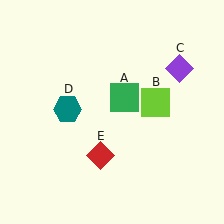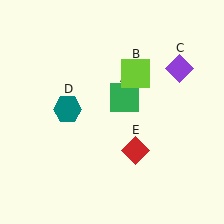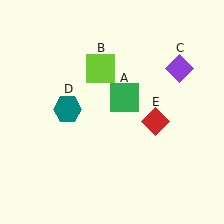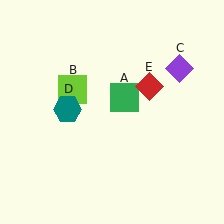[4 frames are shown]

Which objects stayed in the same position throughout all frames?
Green square (object A) and purple diamond (object C) and teal hexagon (object D) remained stationary.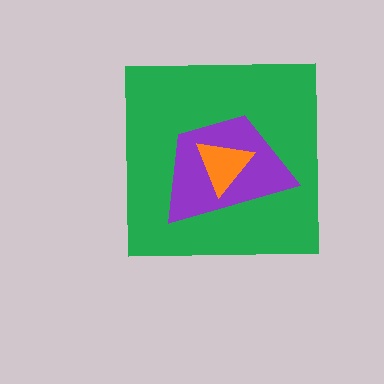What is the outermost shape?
The green square.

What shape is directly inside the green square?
The purple trapezoid.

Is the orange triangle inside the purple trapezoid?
Yes.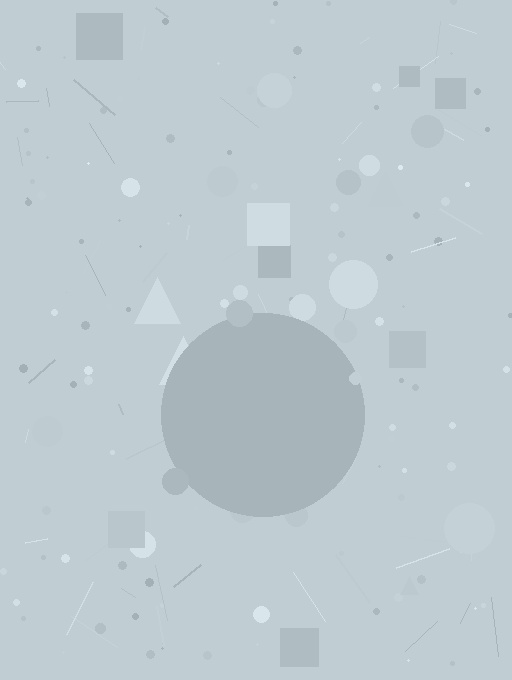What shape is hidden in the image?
A circle is hidden in the image.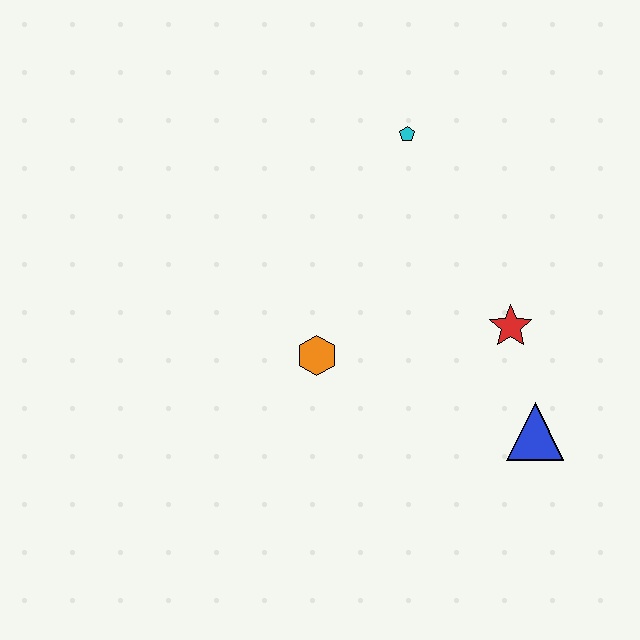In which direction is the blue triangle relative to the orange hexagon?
The blue triangle is to the right of the orange hexagon.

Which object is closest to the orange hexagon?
The red star is closest to the orange hexagon.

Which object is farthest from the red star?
The cyan pentagon is farthest from the red star.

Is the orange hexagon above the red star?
No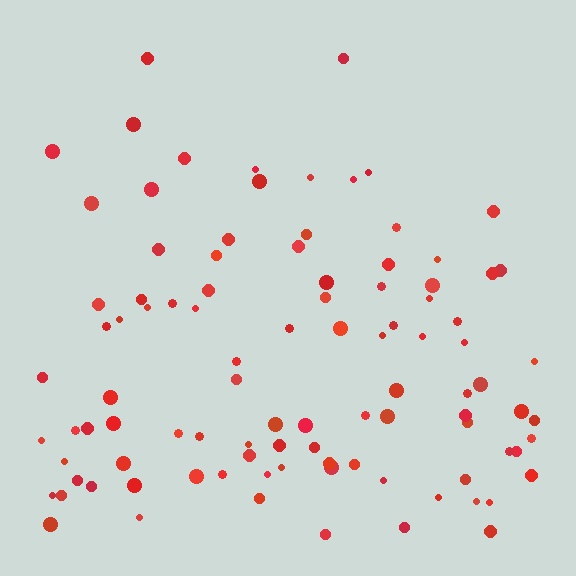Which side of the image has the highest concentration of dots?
The bottom.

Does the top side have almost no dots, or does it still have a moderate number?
Still a moderate number, just noticeably fewer than the bottom.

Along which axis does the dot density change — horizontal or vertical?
Vertical.